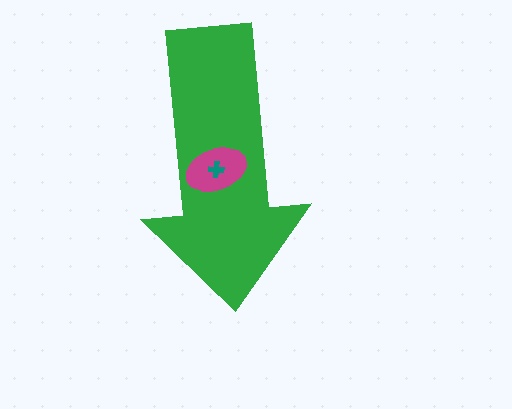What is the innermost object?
The teal cross.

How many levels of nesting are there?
3.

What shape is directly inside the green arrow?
The magenta ellipse.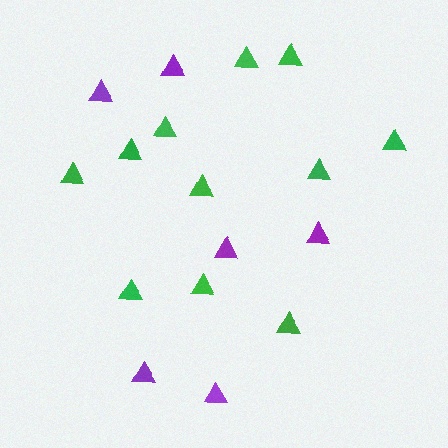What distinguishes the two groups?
There are 2 groups: one group of green triangles (11) and one group of purple triangles (6).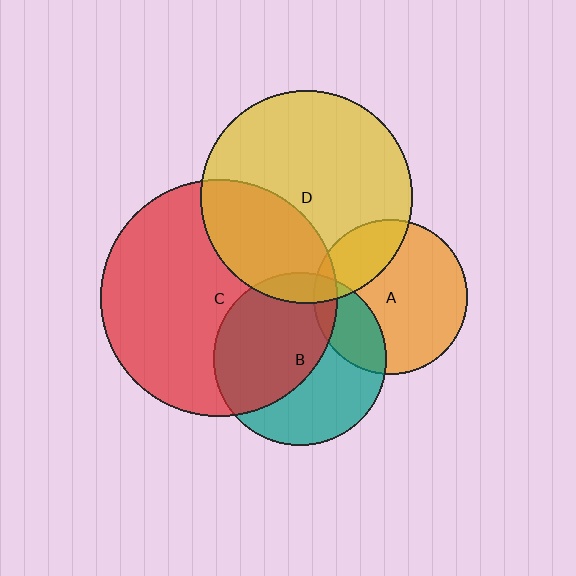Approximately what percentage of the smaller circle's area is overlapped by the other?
Approximately 10%.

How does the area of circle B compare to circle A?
Approximately 1.3 times.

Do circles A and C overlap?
Yes.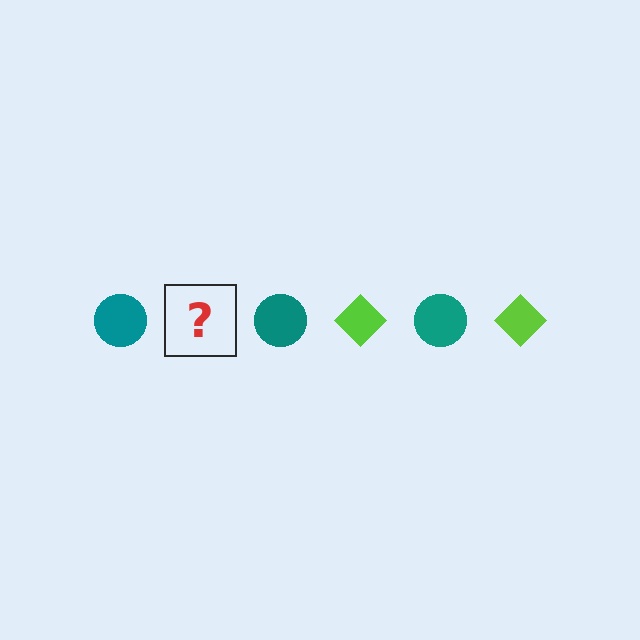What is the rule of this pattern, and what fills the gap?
The rule is that the pattern alternates between teal circle and lime diamond. The gap should be filled with a lime diamond.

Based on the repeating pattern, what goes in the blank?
The blank should be a lime diamond.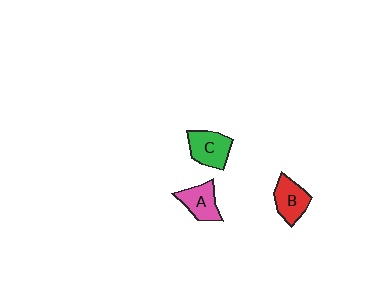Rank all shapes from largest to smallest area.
From largest to smallest: C (green), B (red), A (pink).